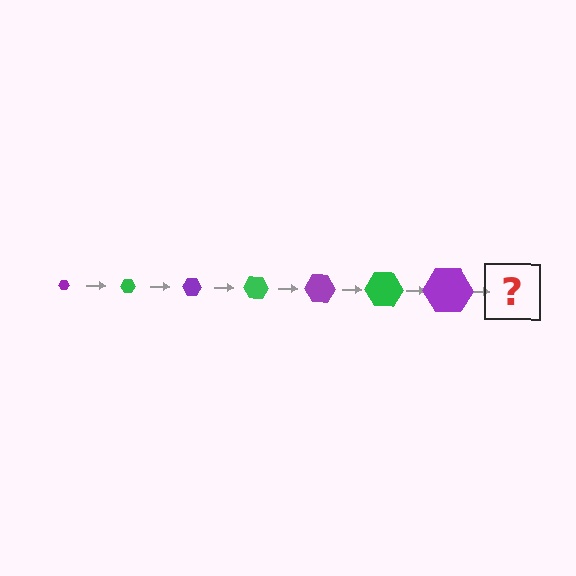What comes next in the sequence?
The next element should be a green hexagon, larger than the previous one.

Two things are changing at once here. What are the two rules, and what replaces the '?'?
The two rules are that the hexagon grows larger each step and the color cycles through purple and green. The '?' should be a green hexagon, larger than the previous one.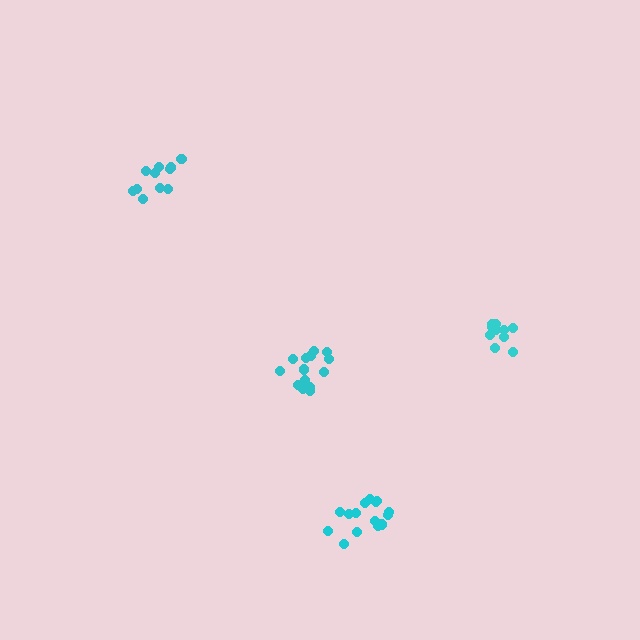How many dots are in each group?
Group 1: 15 dots, Group 2: 12 dots, Group 3: 10 dots, Group 4: 14 dots (51 total).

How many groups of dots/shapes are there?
There are 4 groups.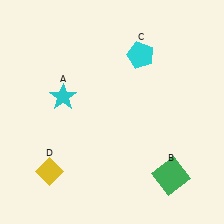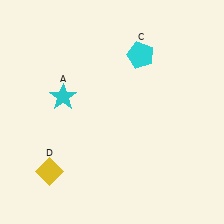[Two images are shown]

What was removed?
The green square (B) was removed in Image 2.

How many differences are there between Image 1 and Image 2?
There is 1 difference between the two images.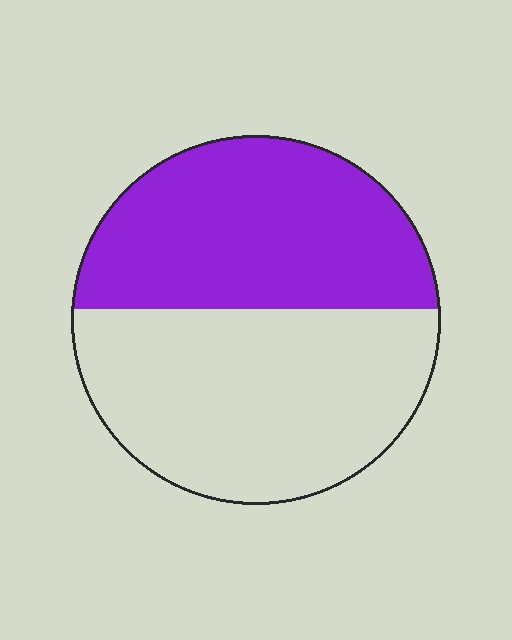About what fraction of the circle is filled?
About one half (1/2).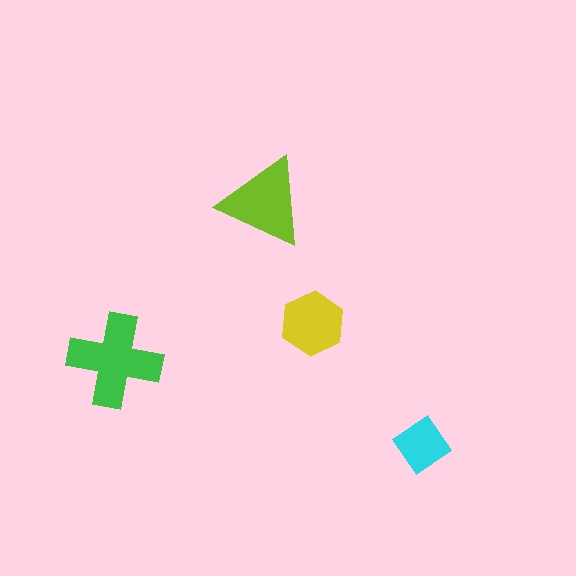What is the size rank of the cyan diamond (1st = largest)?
4th.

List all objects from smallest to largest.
The cyan diamond, the yellow hexagon, the lime triangle, the green cross.